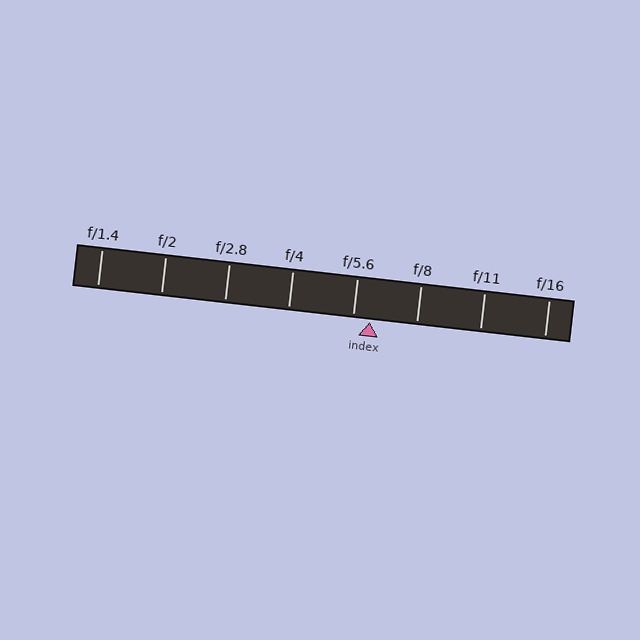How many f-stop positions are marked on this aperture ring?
There are 8 f-stop positions marked.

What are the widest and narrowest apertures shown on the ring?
The widest aperture shown is f/1.4 and the narrowest is f/16.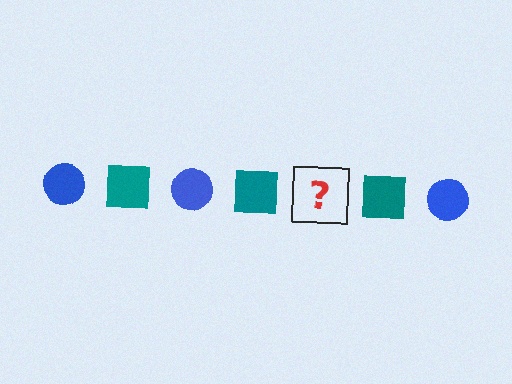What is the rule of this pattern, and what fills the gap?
The rule is that the pattern alternates between blue circle and teal square. The gap should be filled with a blue circle.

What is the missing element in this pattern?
The missing element is a blue circle.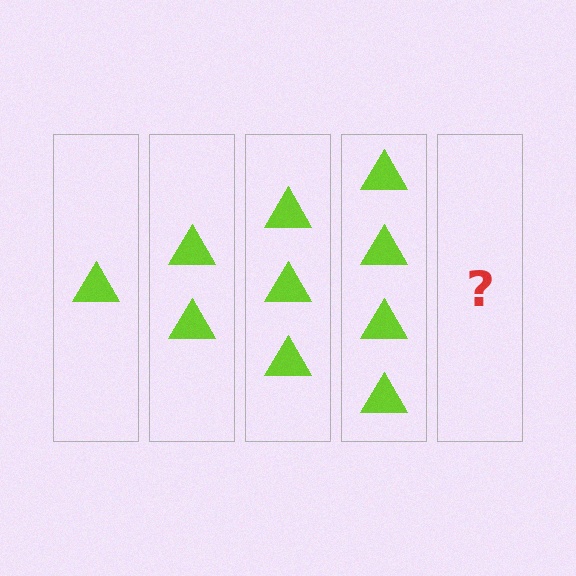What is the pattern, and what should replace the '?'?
The pattern is that each step adds one more triangle. The '?' should be 5 triangles.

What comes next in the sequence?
The next element should be 5 triangles.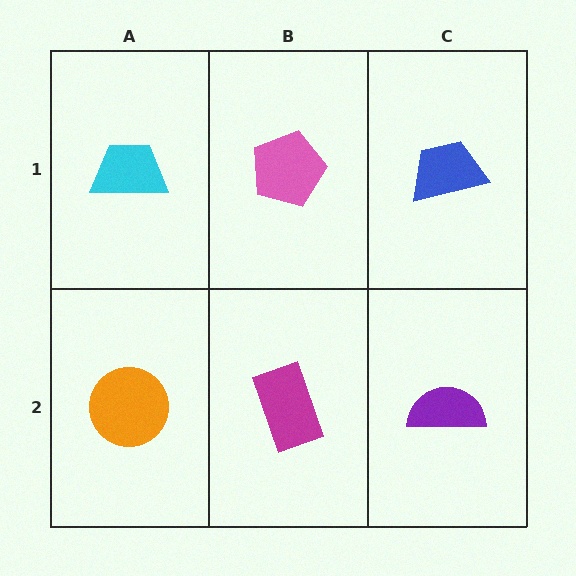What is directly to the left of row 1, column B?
A cyan trapezoid.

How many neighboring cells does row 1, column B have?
3.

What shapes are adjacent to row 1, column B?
A magenta rectangle (row 2, column B), a cyan trapezoid (row 1, column A), a blue trapezoid (row 1, column C).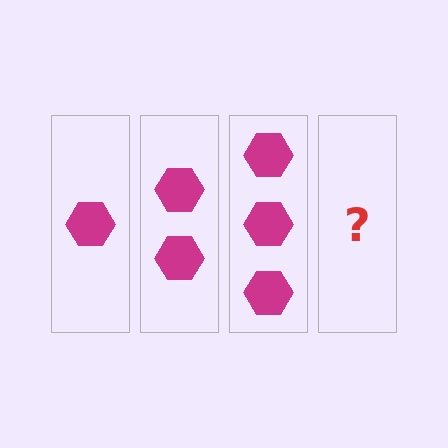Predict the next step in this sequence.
The next step is 4 hexagons.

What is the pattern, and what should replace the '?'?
The pattern is that each step adds one more hexagon. The '?' should be 4 hexagons.